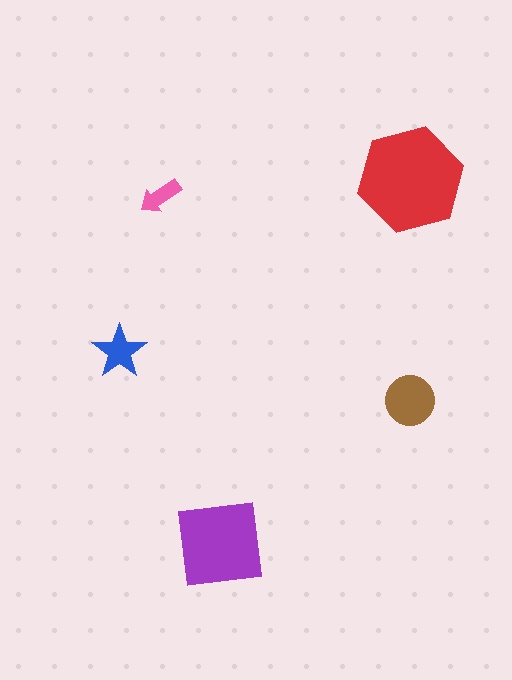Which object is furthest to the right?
The red hexagon is rightmost.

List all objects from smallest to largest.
The pink arrow, the blue star, the brown circle, the purple square, the red hexagon.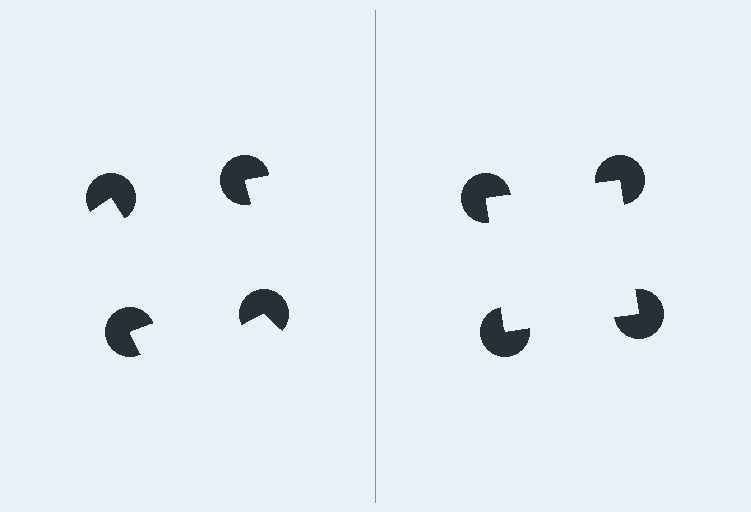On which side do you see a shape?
An illusory square appears on the right side. On the left side the wedge cuts are rotated, so no coherent shape forms.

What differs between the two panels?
The pac-man discs are positioned identically on both sides; only the wedge orientations differ. On the right they align to a square; on the left they are misaligned.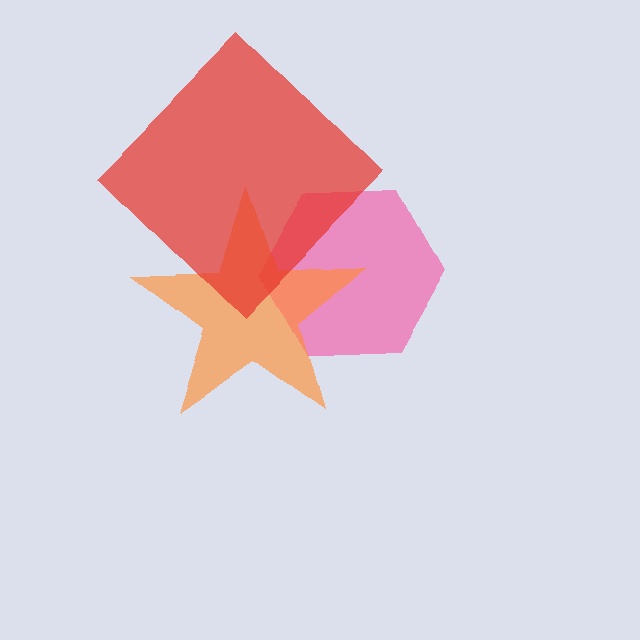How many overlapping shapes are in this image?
There are 3 overlapping shapes in the image.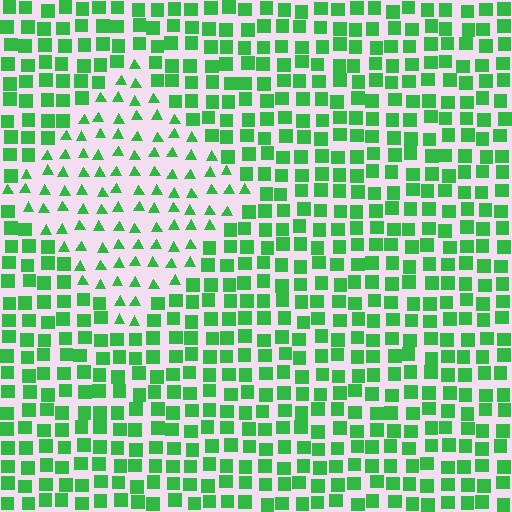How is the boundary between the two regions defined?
The boundary is defined by a change in element shape: triangles inside vs. squares outside. All elements share the same color and spacing.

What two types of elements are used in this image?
The image uses triangles inside the diamond region and squares outside it.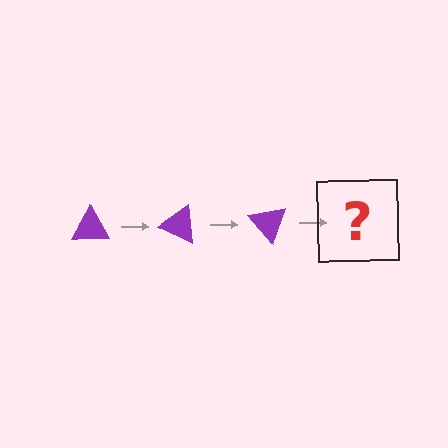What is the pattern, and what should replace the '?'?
The pattern is that the triangle rotates 25 degrees each step. The '?' should be a purple triangle rotated 75 degrees.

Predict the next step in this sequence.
The next step is a purple triangle rotated 75 degrees.